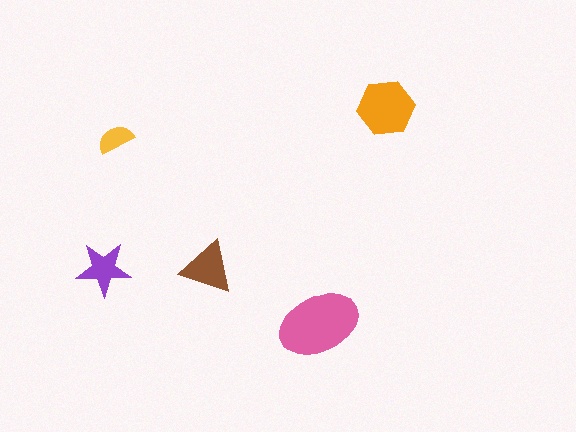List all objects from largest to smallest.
The pink ellipse, the orange hexagon, the brown triangle, the purple star, the yellow semicircle.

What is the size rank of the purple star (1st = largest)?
4th.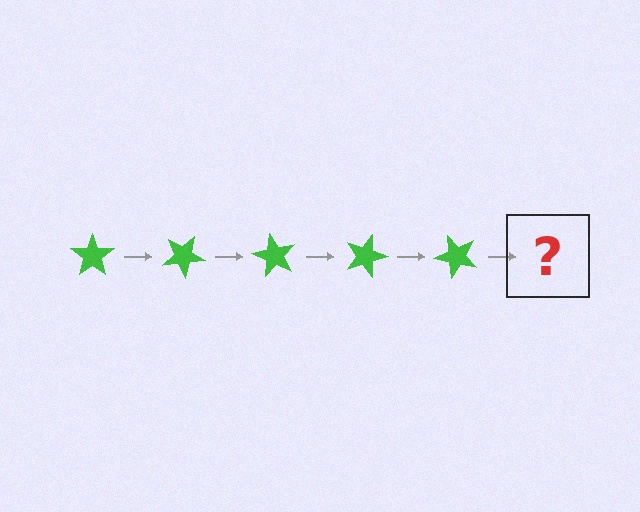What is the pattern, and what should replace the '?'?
The pattern is that the star rotates 30 degrees each step. The '?' should be a green star rotated 150 degrees.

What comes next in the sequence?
The next element should be a green star rotated 150 degrees.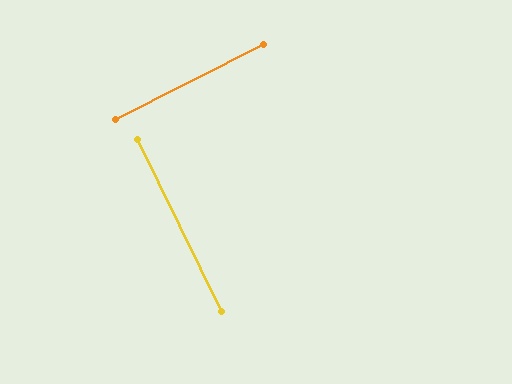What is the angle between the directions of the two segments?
Approximately 89 degrees.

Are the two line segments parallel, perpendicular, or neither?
Perpendicular — they meet at approximately 89°.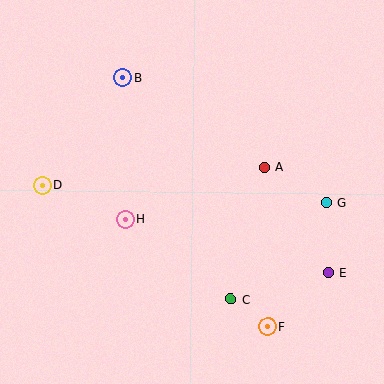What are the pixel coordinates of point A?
Point A is at (265, 167).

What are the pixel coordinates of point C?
Point C is at (230, 299).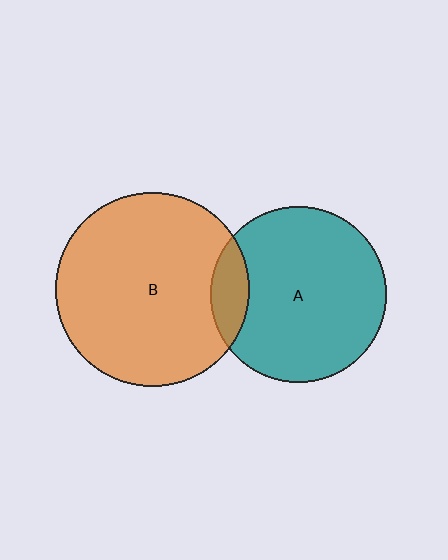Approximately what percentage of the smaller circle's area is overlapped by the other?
Approximately 15%.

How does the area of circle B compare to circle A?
Approximately 1.2 times.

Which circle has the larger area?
Circle B (orange).